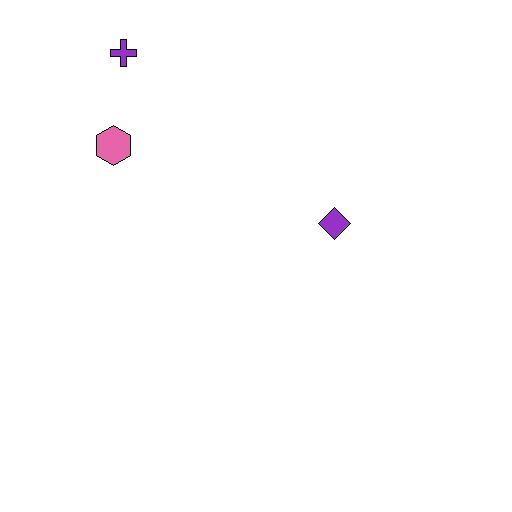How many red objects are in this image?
There are no red objects.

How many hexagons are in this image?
There is 1 hexagon.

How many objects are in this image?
There are 3 objects.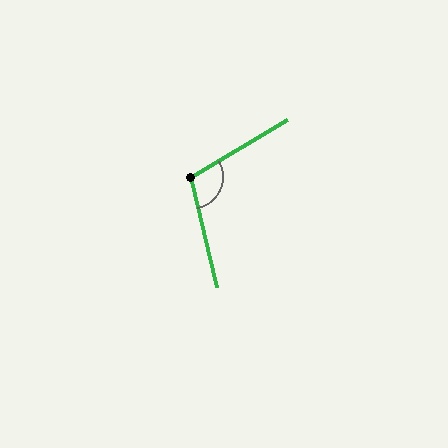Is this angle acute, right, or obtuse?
It is obtuse.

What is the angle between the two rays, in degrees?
Approximately 107 degrees.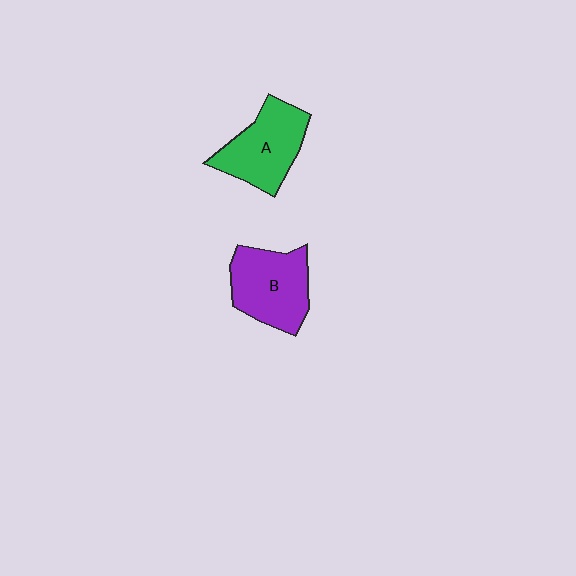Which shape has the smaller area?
Shape A (green).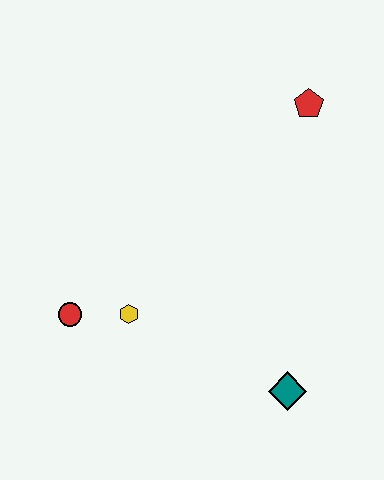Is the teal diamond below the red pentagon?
Yes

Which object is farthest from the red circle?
The red pentagon is farthest from the red circle.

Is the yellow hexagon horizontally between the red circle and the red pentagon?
Yes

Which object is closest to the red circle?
The yellow hexagon is closest to the red circle.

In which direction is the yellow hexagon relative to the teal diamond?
The yellow hexagon is to the left of the teal diamond.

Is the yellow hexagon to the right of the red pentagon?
No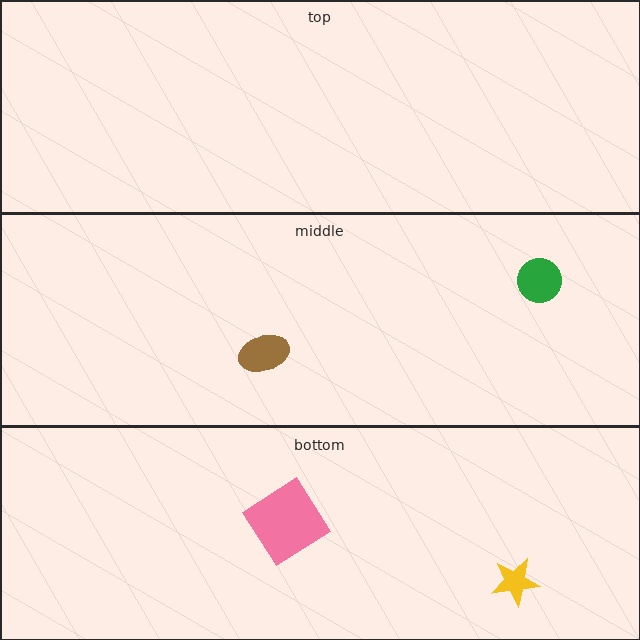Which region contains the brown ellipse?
The middle region.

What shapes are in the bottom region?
The pink diamond, the yellow star.